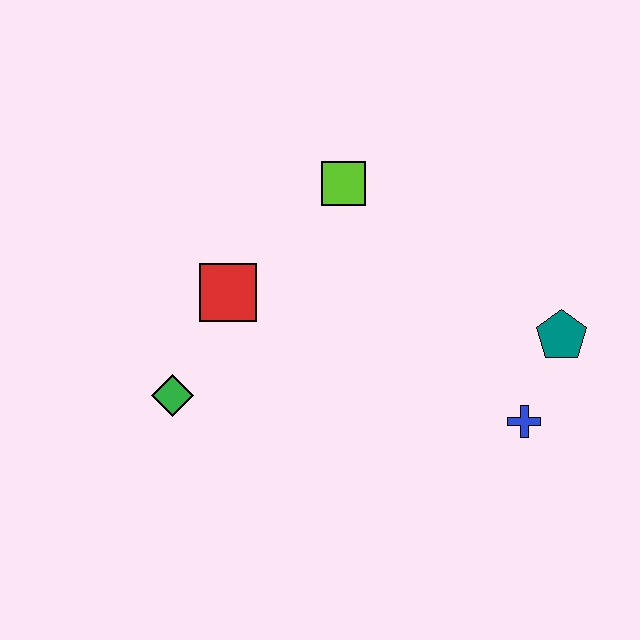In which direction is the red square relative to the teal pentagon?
The red square is to the left of the teal pentagon.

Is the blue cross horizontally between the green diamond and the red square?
No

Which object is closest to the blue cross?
The teal pentagon is closest to the blue cross.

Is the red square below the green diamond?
No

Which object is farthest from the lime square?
The blue cross is farthest from the lime square.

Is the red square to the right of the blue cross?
No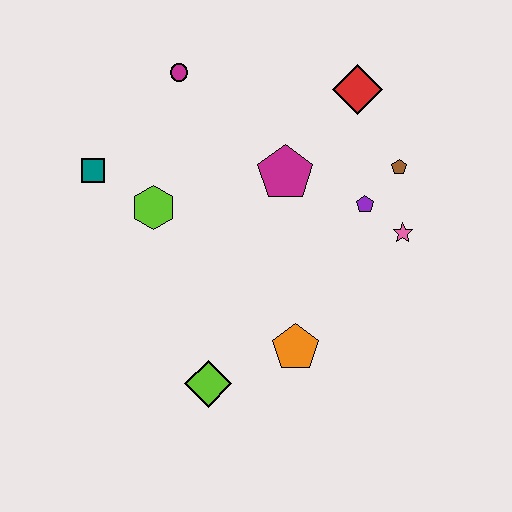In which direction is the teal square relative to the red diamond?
The teal square is to the left of the red diamond.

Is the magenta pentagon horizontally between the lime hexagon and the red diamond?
Yes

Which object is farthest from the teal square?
The pink star is farthest from the teal square.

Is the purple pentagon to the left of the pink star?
Yes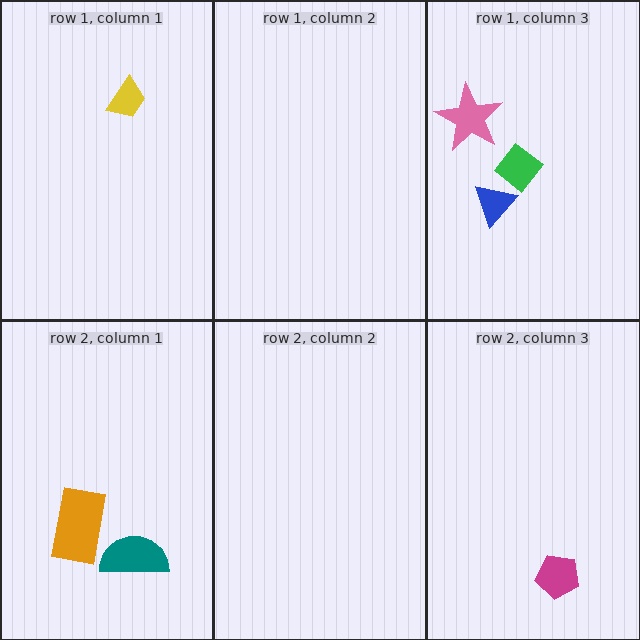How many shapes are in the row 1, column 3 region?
3.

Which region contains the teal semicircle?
The row 2, column 1 region.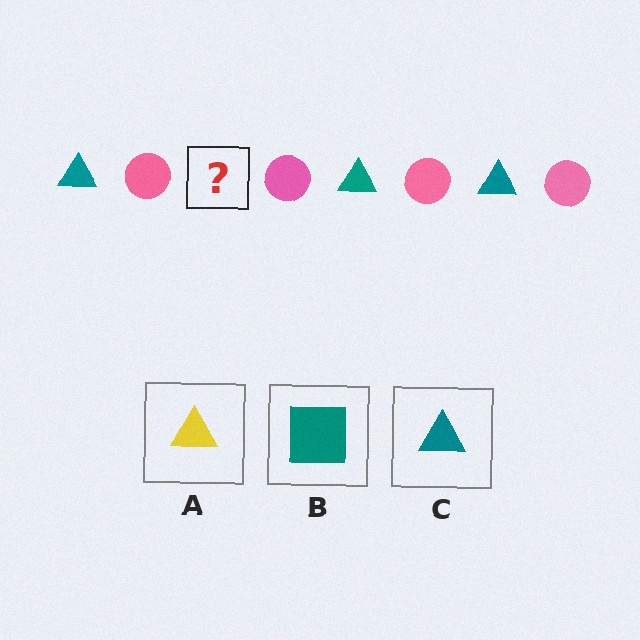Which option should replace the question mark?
Option C.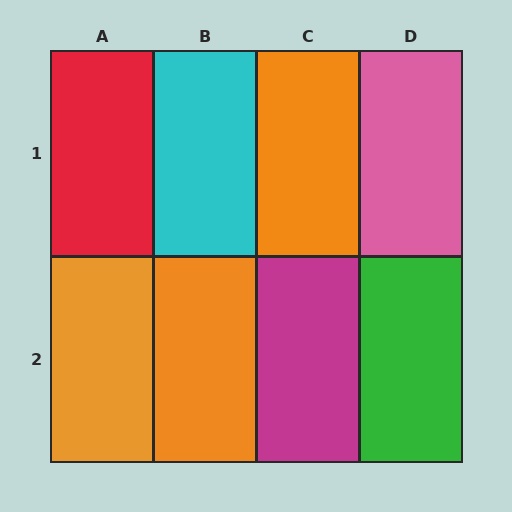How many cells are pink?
1 cell is pink.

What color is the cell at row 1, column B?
Cyan.